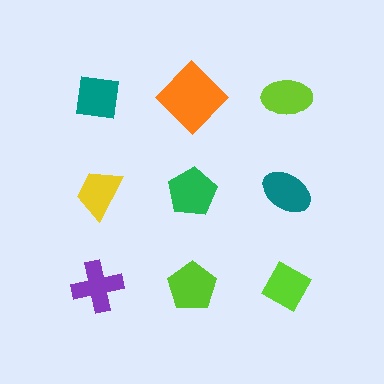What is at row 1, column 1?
A teal square.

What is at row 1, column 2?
An orange diamond.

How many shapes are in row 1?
3 shapes.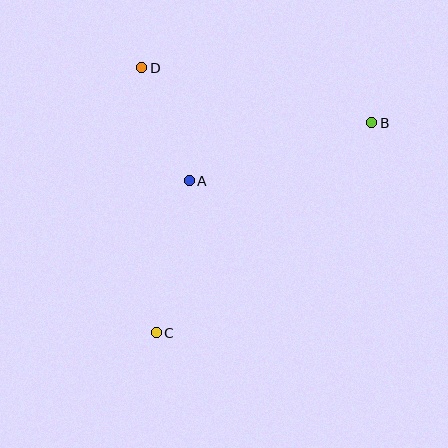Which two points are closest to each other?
Points A and D are closest to each other.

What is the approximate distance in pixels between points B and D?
The distance between B and D is approximately 237 pixels.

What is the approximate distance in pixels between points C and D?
The distance between C and D is approximately 266 pixels.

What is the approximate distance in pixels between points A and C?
The distance between A and C is approximately 156 pixels.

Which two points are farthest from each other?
Points B and C are farthest from each other.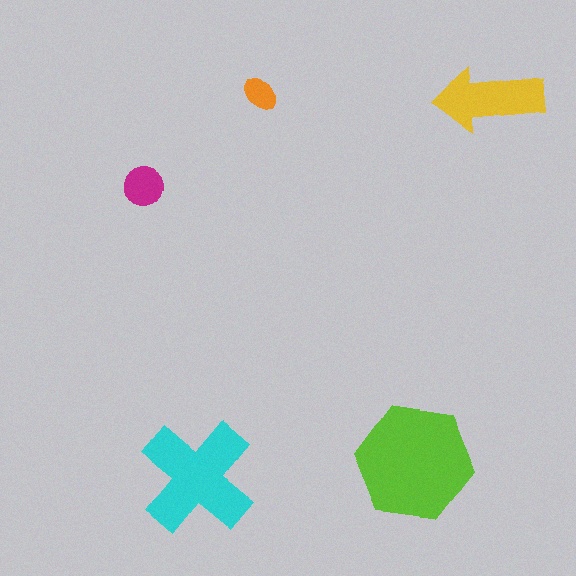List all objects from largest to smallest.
The lime hexagon, the cyan cross, the yellow arrow, the magenta circle, the orange ellipse.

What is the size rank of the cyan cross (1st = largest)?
2nd.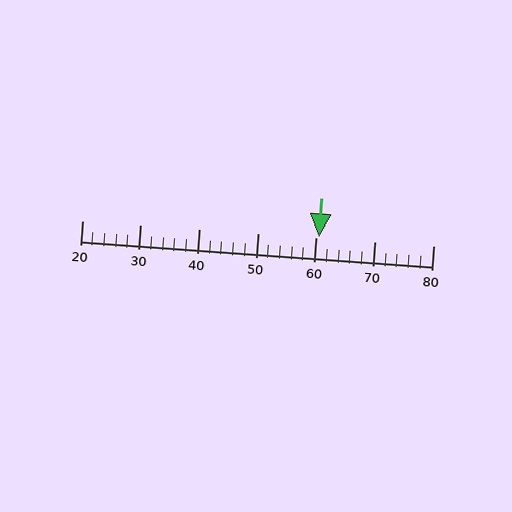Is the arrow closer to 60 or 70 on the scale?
The arrow is closer to 60.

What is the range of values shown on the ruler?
The ruler shows values from 20 to 80.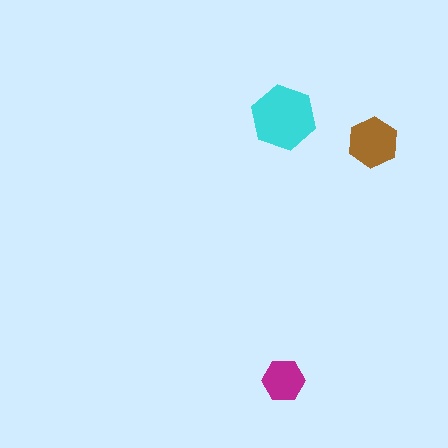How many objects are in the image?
There are 3 objects in the image.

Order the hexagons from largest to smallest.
the cyan one, the brown one, the magenta one.